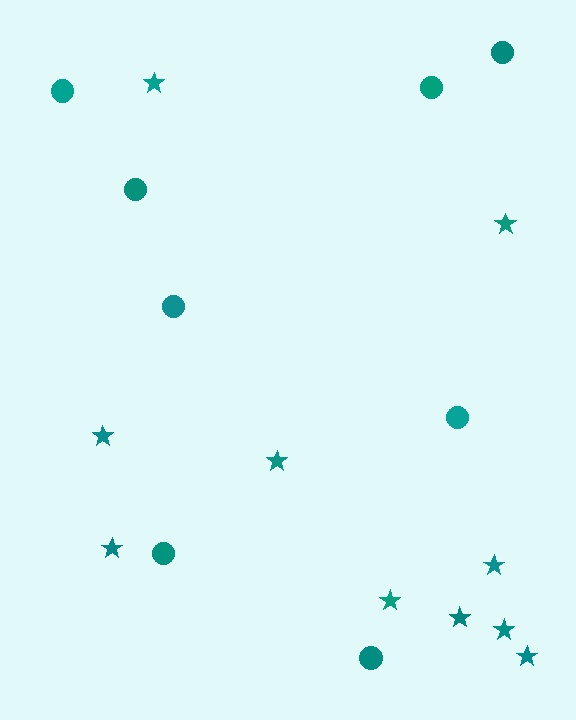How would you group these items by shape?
There are 2 groups: one group of stars (10) and one group of circles (8).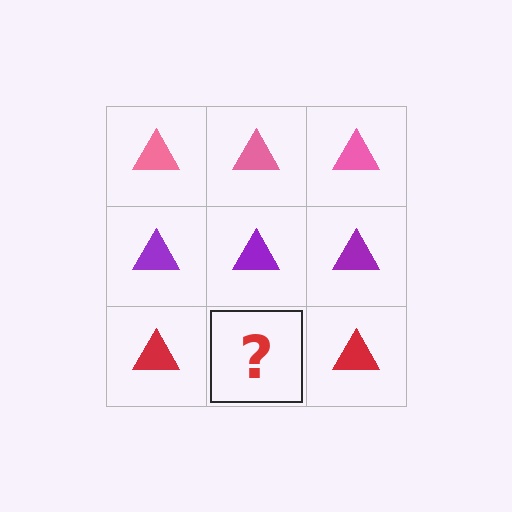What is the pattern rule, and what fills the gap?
The rule is that each row has a consistent color. The gap should be filled with a red triangle.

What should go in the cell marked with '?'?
The missing cell should contain a red triangle.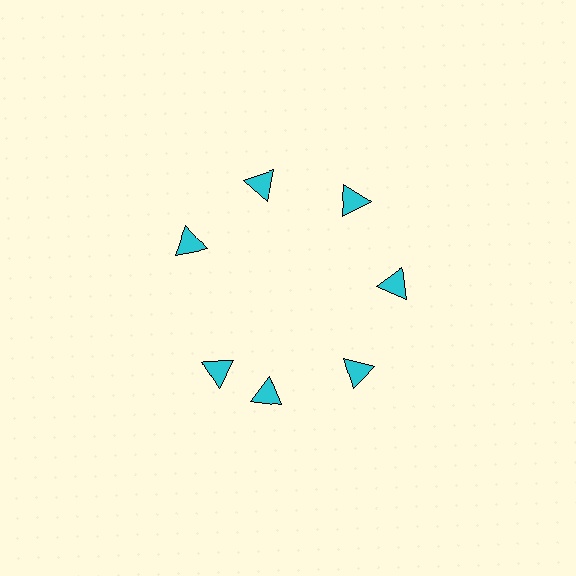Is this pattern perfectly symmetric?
No. The 7 cyan triangles are arranged in a ring, but one element near the 8 o'clock position is rotated out of alignment along the ring, breaking the 7-fold rotational symmetry.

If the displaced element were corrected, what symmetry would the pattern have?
It would have 7-fold rotational symmetry — the pattern would map onto itself every 51 degrees.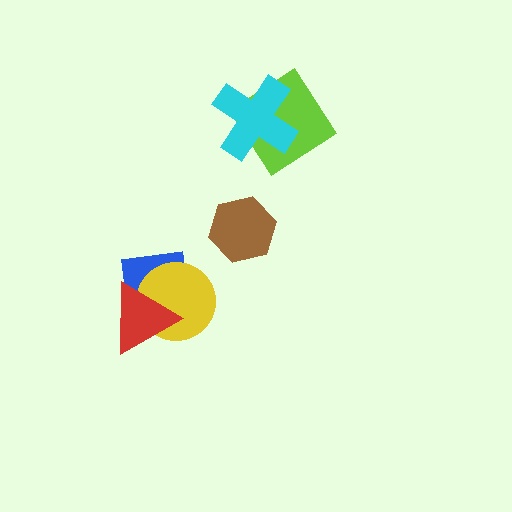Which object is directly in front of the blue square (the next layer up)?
The yellow circle is directly in front of the blue square.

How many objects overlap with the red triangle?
2 objects overlap with the red triangle.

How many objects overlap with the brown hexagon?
0 objects overlap with the brown hexagon.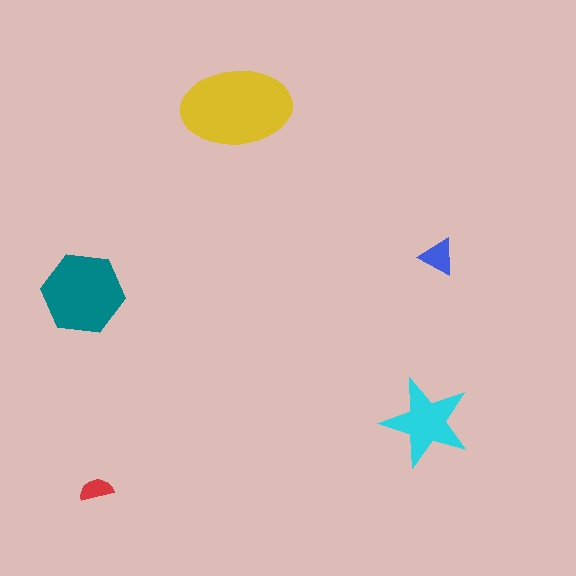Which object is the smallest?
The red semicircle.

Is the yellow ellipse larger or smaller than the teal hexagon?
Larger.